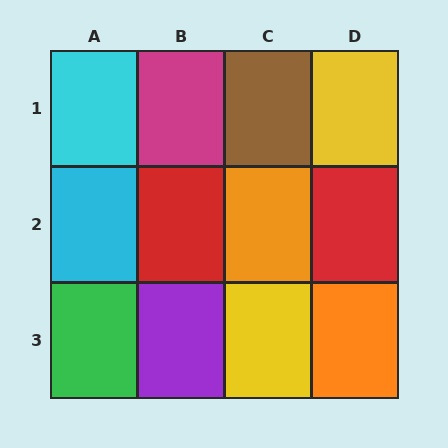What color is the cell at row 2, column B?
Red.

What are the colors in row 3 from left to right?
Green, purple, yellow, orange.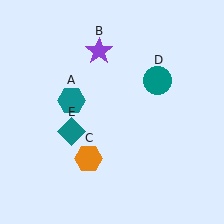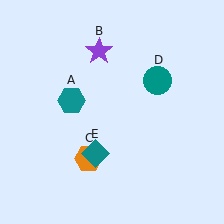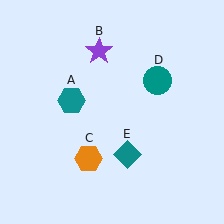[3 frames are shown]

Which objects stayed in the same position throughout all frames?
Teal hexagon (object A) and purple star (object B) and orange hexagon (object C) and teal circle (object D) remained stationary.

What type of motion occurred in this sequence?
The teal diamond (object E) rotated counterclockwise around the center of the scene.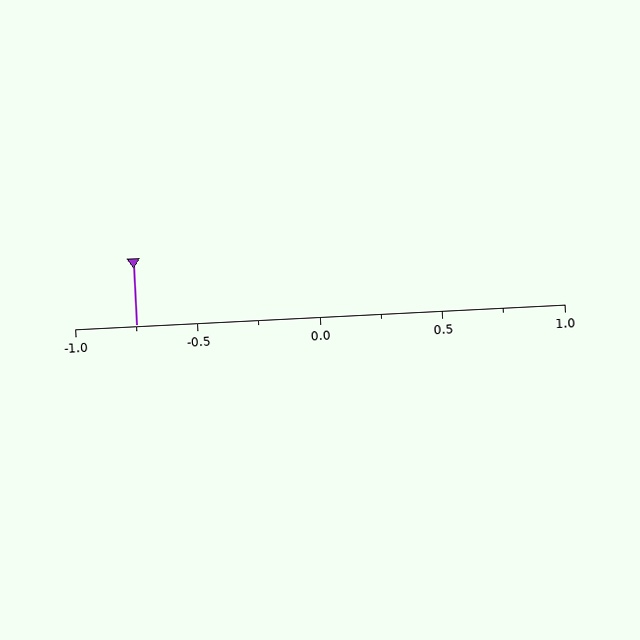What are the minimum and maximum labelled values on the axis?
The axis runs from -1.0 to 1.0.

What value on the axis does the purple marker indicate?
The marker indicates approximately -0.75.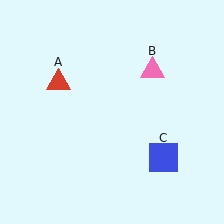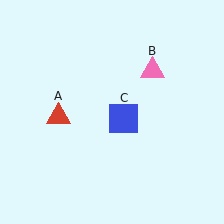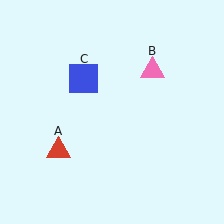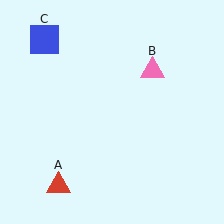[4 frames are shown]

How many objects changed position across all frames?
2 objects changed position: red triangle (object A), blue square (object C).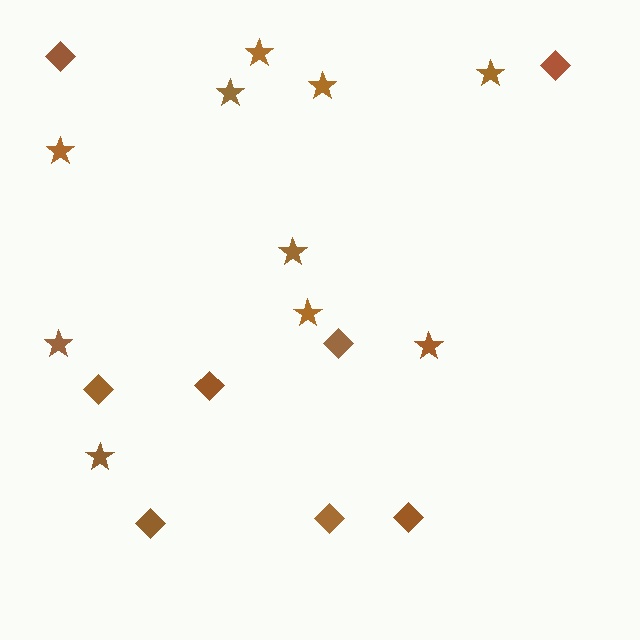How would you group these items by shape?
There are 2 groups: one group of diamonds (8) and one group of stars (10).